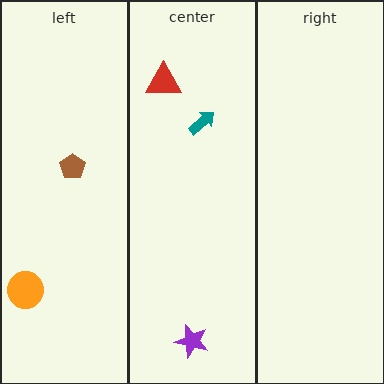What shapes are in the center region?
The red triangle, the teal arrow, the purple star.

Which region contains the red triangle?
The center region.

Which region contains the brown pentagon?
The left region.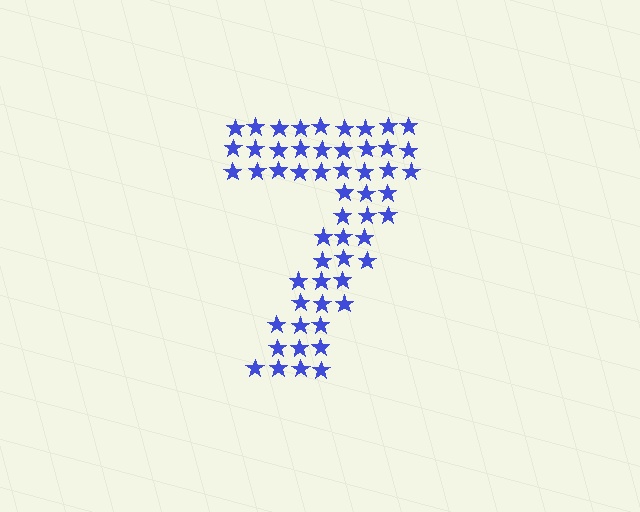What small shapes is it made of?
It is made of small stars.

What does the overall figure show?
The overall figure shows the digit 7.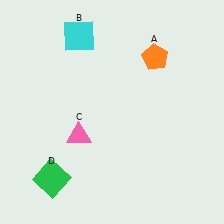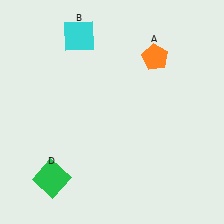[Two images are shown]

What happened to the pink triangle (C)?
The pink triangle (C) was removed in Image 2. It was in the bottom-left area of Image 1.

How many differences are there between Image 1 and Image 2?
There is 1 difference between the two images.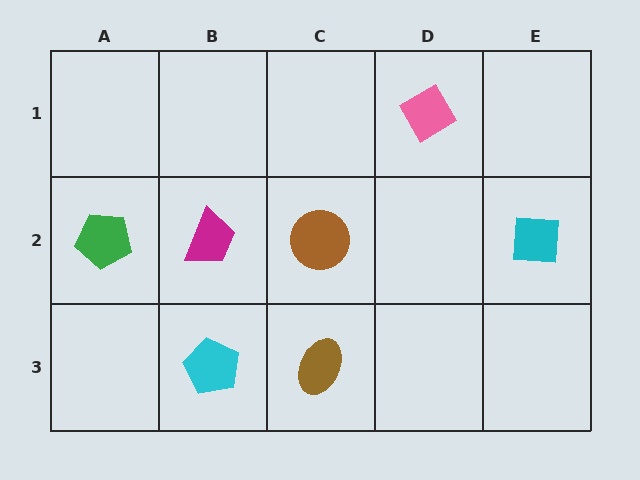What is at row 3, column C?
A brown ellipse.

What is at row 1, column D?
A pink diamond.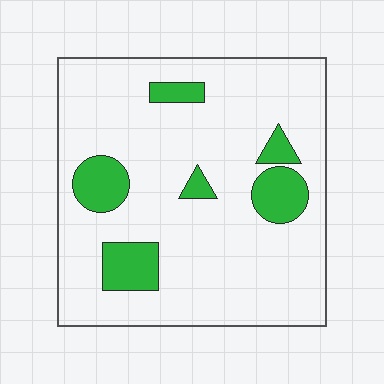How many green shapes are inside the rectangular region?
6.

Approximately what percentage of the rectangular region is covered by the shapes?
Approximately 15%.